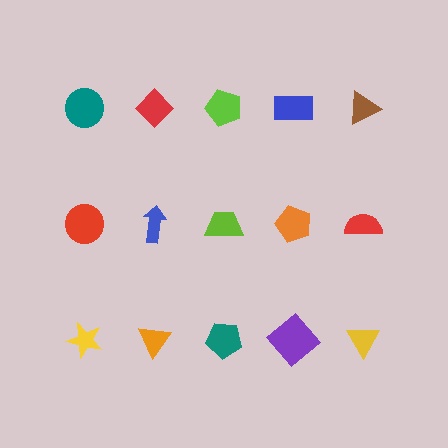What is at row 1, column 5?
A brown triangle.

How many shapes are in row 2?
5 shapes.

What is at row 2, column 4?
An orange pentagon.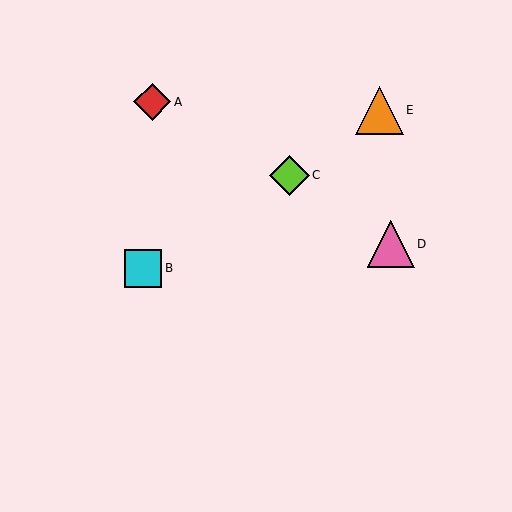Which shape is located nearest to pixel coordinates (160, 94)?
The red diamond (labeled A) at (152, 102) is nearest to that location.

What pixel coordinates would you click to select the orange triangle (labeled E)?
Click at (379, 110) to select the orange triangle E.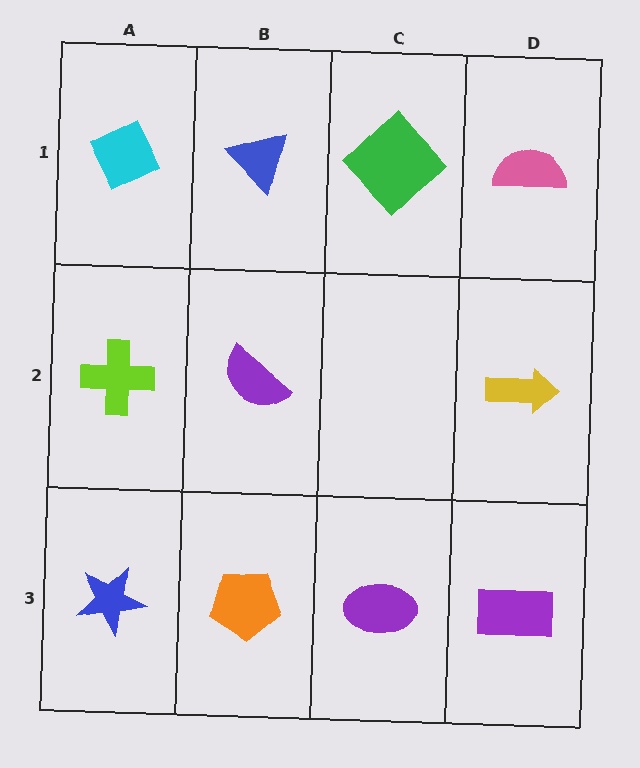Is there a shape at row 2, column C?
No, that cell is empty.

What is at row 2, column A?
A lime cross.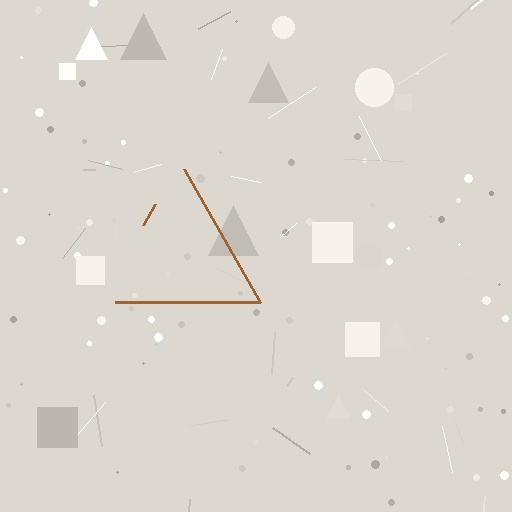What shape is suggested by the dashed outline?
The dashed outline suggests a triangle.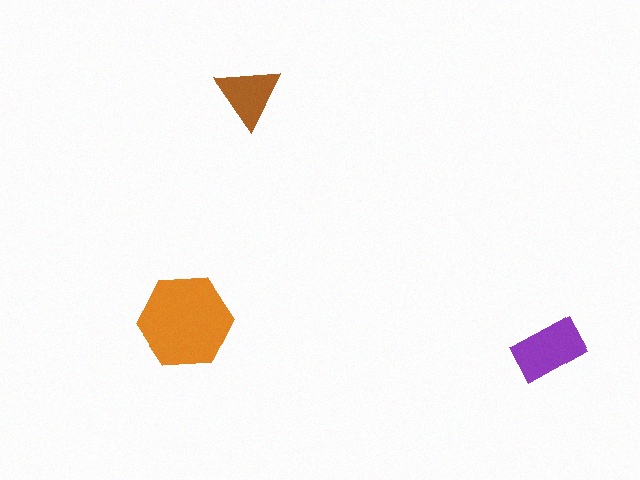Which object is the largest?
The orange hexagon.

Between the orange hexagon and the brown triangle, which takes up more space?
The orange hexagon.